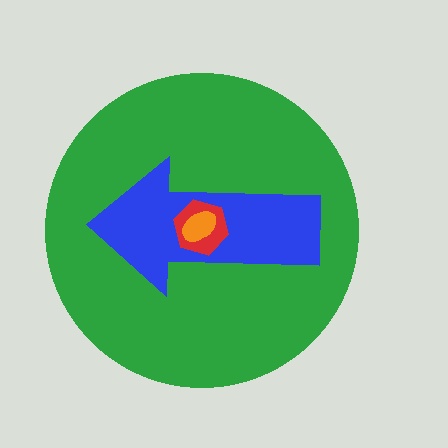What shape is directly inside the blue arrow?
The red hexagon.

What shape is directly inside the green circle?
The blue arrow.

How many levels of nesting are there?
4.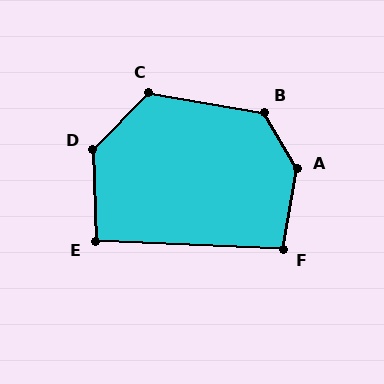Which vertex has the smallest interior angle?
E, at approximately 94 degrees.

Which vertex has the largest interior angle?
A, at approximately 140 degrees.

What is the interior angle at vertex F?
Approximately 97 degrees (obtuse).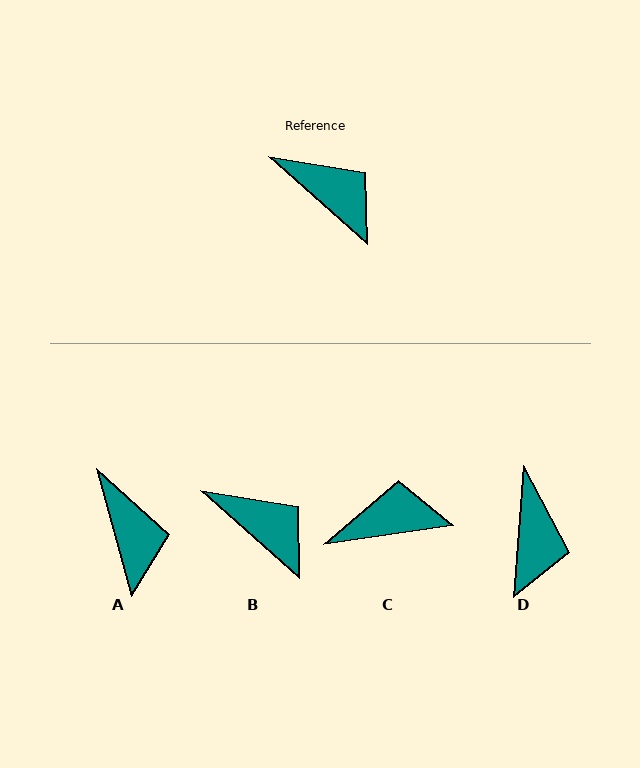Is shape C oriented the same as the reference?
No, it is off by about 50 degrees.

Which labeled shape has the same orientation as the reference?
B.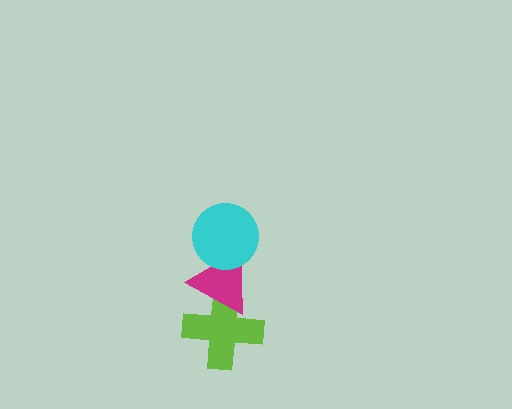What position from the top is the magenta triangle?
The magenta triangle is 2nd from the top.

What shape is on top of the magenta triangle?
The cyan circle is on top of the magenta triangle.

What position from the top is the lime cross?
The lime cross is 3rd from the top.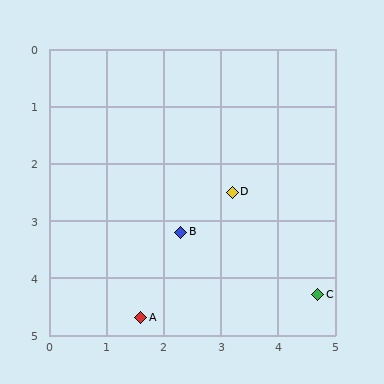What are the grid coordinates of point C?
Point C is at approximately (4.7, 4.3).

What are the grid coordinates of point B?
Point B is at approximately (2.3, 3.2).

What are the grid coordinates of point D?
Point D is at approximately (3.2, 2.5).